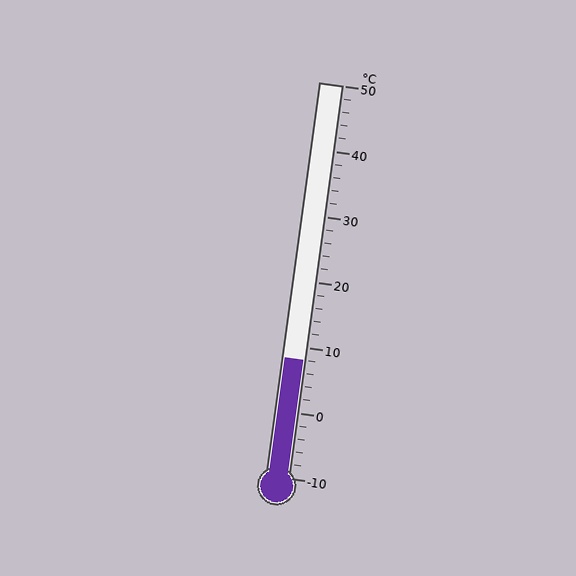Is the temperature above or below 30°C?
The temperature is below 30°C.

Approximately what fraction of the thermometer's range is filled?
The thermometer is filled to approximately 30% of its range.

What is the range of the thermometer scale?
The thermometer scale ranges from -10°C to 50°C.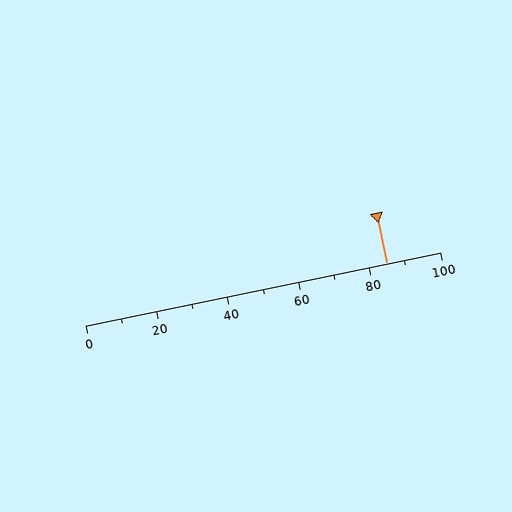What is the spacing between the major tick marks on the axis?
The major ticks are spaced 20 apart.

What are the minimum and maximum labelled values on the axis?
The axis runs from 0 to 100.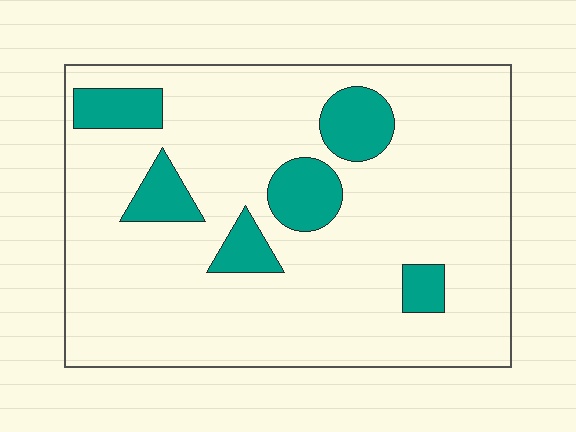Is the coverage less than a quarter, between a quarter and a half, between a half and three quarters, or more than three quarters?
Less than a quarter.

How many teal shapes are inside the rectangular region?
6.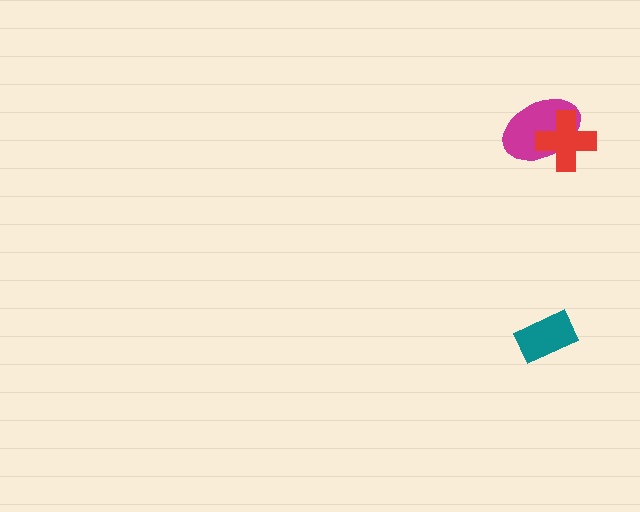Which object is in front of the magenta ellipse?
The red cross is in front of the magenta ellipse.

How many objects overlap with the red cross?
1 object overlaps with the red cross.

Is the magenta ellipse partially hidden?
Yes, it is partially covered by another shape.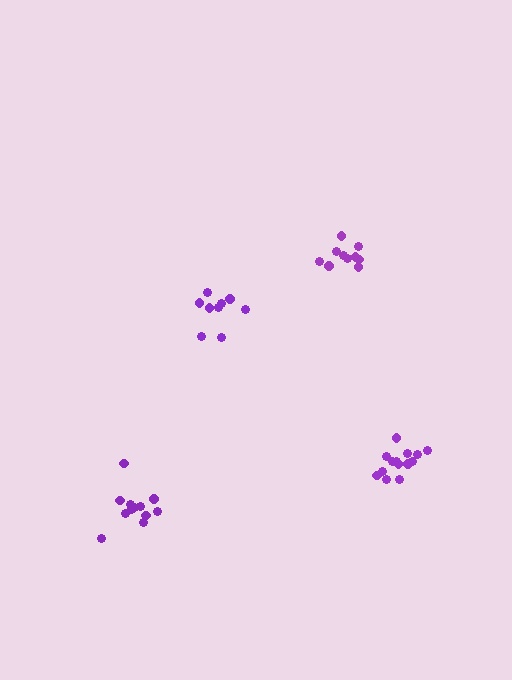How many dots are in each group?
Group 1: 12 dots, Group 2: 10 dots, Group 3: 9 dots, Group 4: 14 dots (45 total).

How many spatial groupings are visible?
There are 4 spatial groupings.